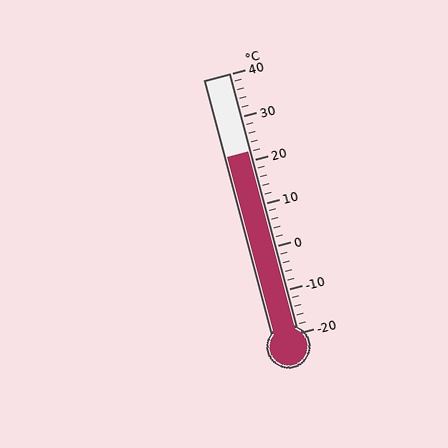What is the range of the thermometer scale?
The thermometer scale ranges from -20°C to 40°C.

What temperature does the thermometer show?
The thermometer shows approximately 22°C.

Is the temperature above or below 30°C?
The temperature is below 30°C.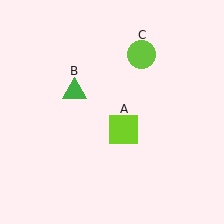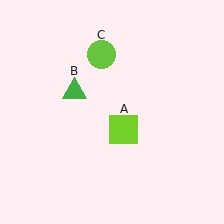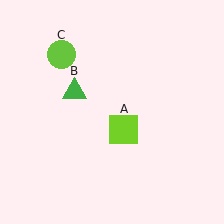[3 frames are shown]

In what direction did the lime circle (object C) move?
The lime circle (object C) moved left.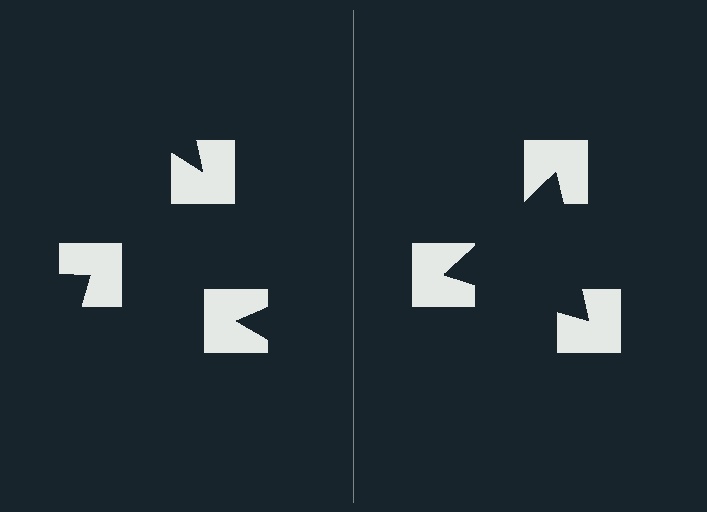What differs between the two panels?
The notched squares are positioned identically on both sides; only the wedge orientations differ. On the right they align to a triangle; on the left they are misaligned.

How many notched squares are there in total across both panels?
6 — 3 on each side.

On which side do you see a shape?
An illusory triangle appears on the right side. On the left side the wedge cuts are rotated, so no coherent shape forms.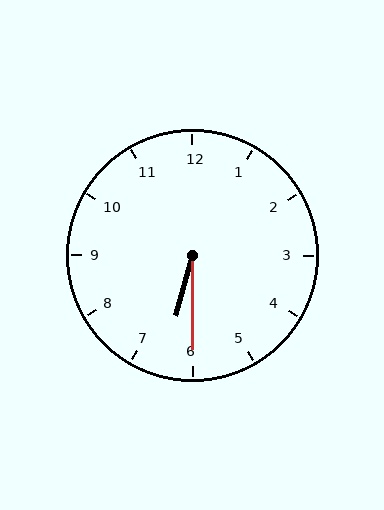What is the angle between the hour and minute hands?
Approximately 15 degrees.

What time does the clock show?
6:30.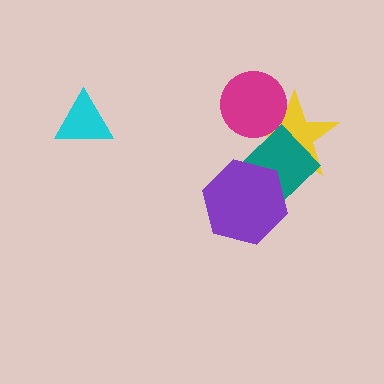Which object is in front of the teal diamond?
The purple hexagon is in front of the teal diamond.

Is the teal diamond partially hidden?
Yes, it is partially covered by another shape.